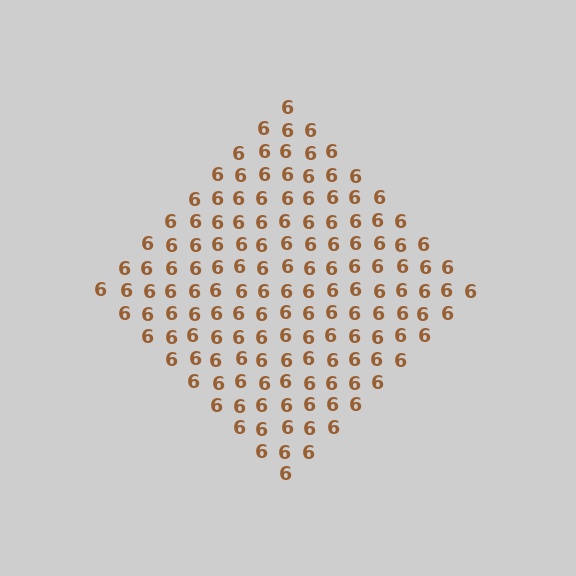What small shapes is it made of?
It is made of small digit 6's.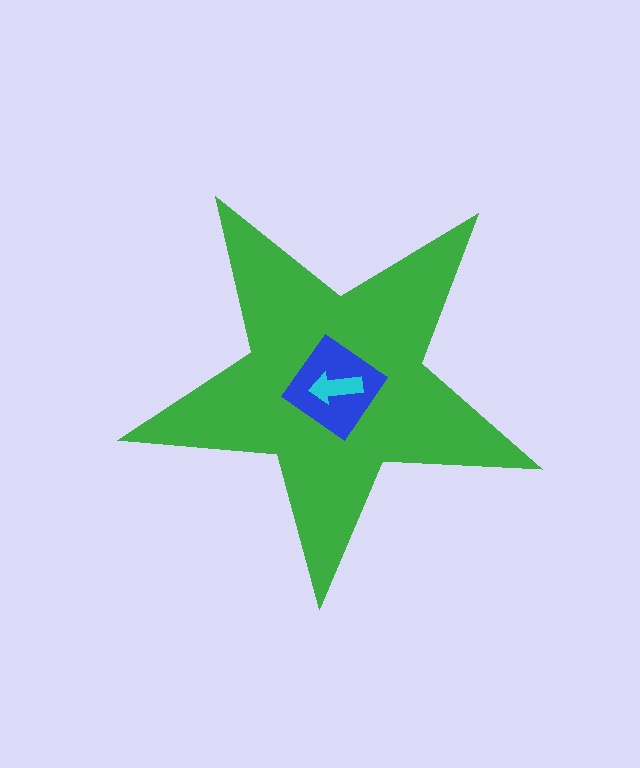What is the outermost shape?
The green star.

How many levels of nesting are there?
3.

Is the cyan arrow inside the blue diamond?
Yes.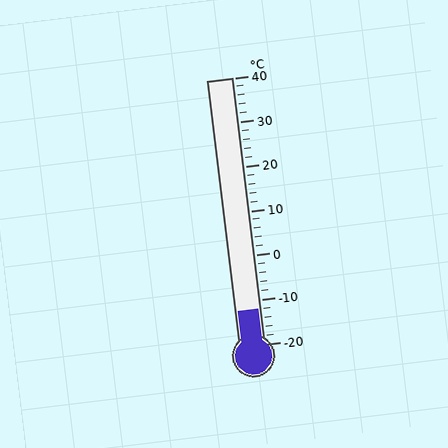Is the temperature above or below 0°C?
The temperature is below 0°C.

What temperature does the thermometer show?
The thermometer shows approximately -12°C.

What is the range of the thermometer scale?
The thermometer scale ranges from -20°C to 40°C.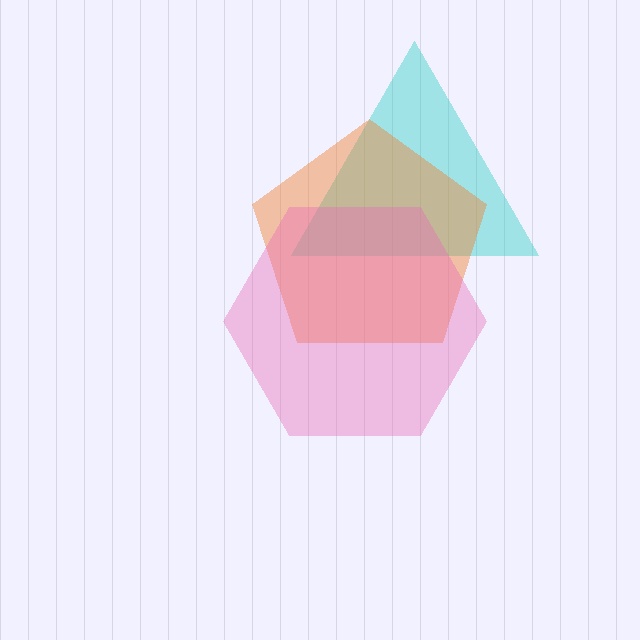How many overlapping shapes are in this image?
There are 3 overlapping shapes in the image.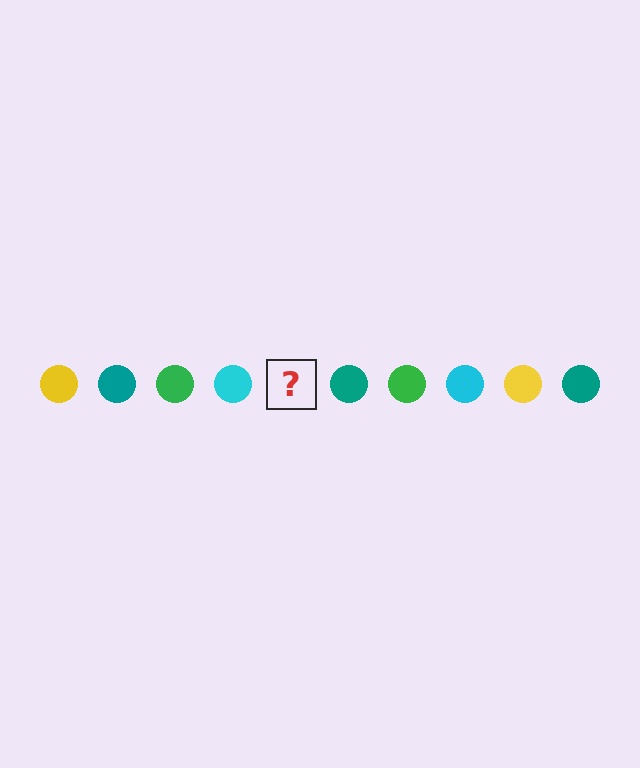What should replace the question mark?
The question mark should be replaced with a yellow circle.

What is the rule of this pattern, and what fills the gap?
The rule is that the pattern cycles through yellow, teal, green, cyan circles. The gap should be filled with a yellow circle.